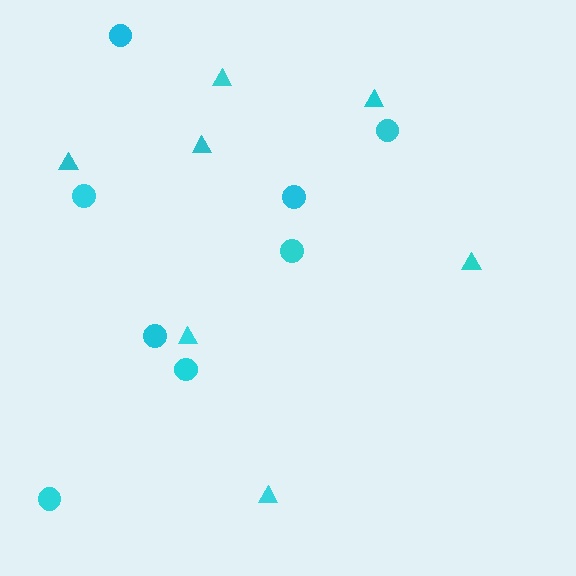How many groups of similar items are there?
There are 2 groups: one group of circles (8) and one group of triangles (7).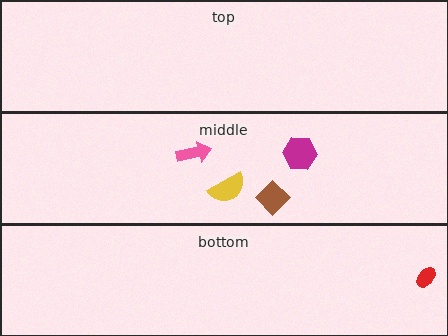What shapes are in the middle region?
The pink arrow, the magenta hexagon, the brown diamond, the yellow semicircle.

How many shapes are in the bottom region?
1.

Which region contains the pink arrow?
The middle region.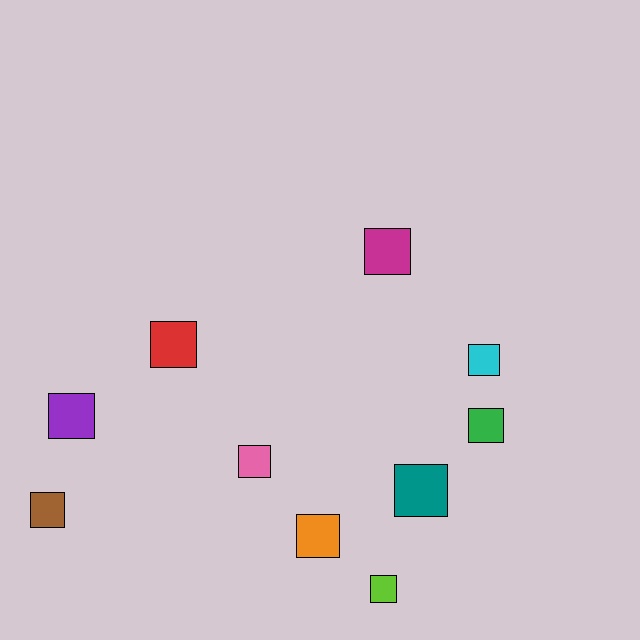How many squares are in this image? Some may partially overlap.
There are 10 squares.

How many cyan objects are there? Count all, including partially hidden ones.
There is 1 cyan object.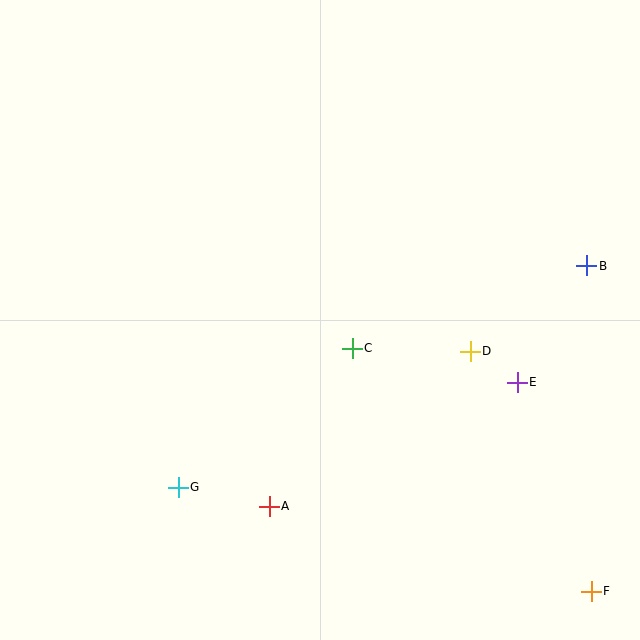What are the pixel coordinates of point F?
Point F is at (591, 591).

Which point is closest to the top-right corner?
Point B is closest to the top-right corner.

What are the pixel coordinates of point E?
Point E is at (517, 382).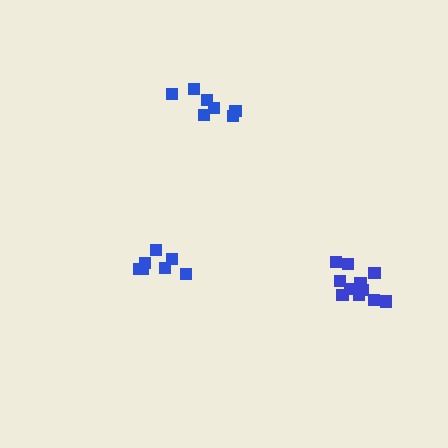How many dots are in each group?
Group 1: 7 dots, Group 2: 11 dots, Group 3: 7 dots (25 total).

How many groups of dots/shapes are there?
There are 3 groups.